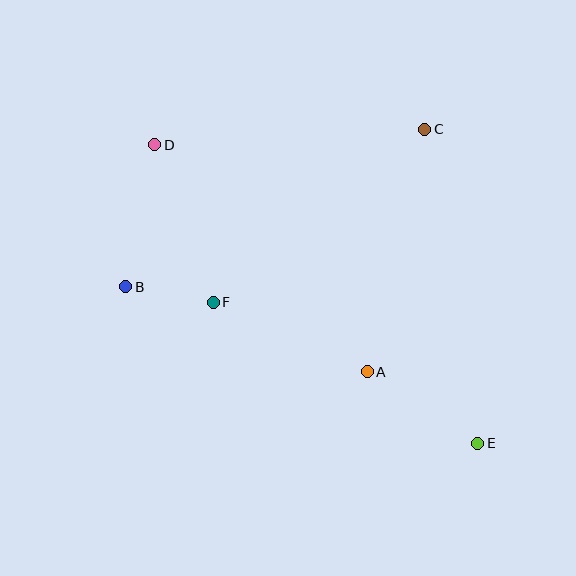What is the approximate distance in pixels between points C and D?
The distance between C and D is approximately 271 pixels.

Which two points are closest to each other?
Points B and F are closest to each other.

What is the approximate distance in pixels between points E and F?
The distance between E and F is approximately 300 pixels.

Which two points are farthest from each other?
Points D and E are farthest from each other.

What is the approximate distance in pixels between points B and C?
The distance between B and C is approximately 338 pixels.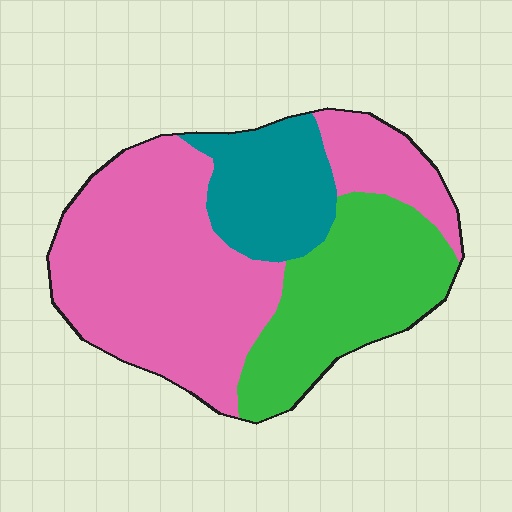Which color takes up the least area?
Teal, at roughly 15%.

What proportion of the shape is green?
Green takes up about one quarter (1/4) of the shape.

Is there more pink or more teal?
Pink.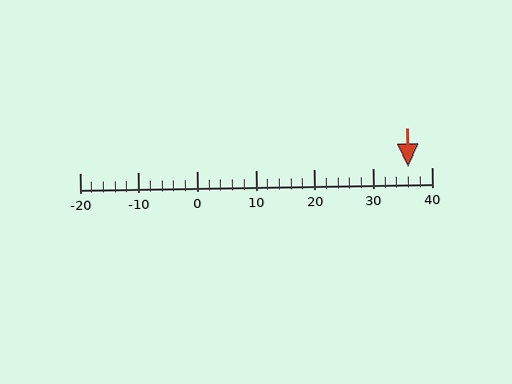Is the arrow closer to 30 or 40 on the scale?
The arrow is closer to 40.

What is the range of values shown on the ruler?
The ruler shows values from -20 to 40.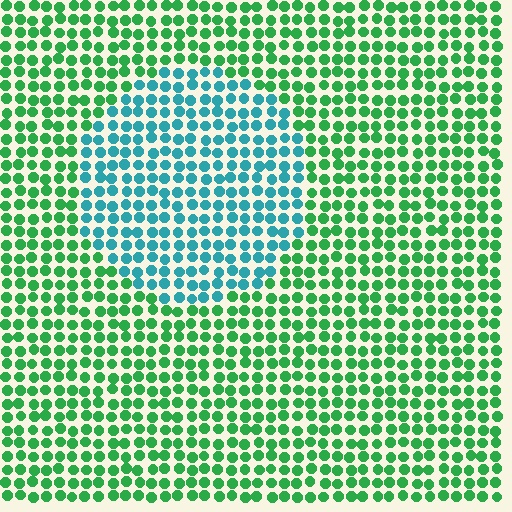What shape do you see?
I see a circle.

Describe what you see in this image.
The image is filled with small green elements in a uniform arrangement. A circle-shaped region is visible where the elements are tinted to a slightly different hue, forming a subtle color boundary.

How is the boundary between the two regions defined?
The boundary is defined purely by a slight shift in hue (about 50 degrees). Spacing, size, and orientation are identical on both sides.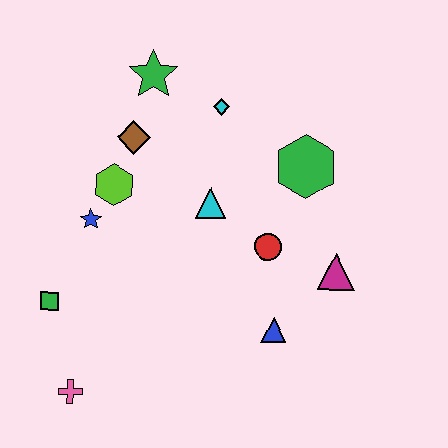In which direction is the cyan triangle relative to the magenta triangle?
The cyan triangle is to the left of the magenta triangle.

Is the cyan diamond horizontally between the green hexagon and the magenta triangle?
No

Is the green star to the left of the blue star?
No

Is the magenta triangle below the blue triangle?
No